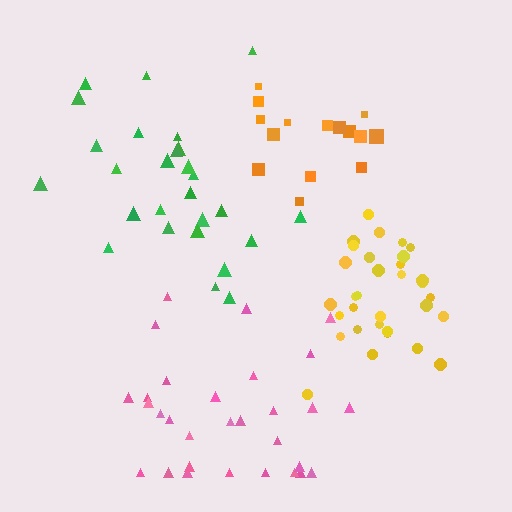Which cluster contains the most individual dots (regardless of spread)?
Yellow (32).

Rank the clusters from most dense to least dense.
yellow, orange, pink, green.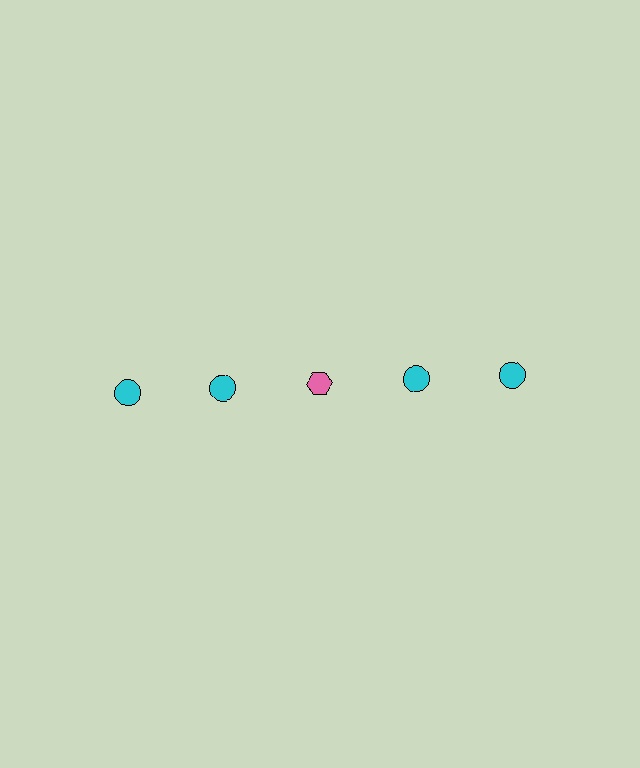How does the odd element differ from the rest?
It differs in both color (pink instead of cyan) and shape (hexagon instead of circle).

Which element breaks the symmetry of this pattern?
The pink hexagon in the top row, center column breaks the symmetry. All other shapes are cyan circles.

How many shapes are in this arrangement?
There are 5 shapes arranged in a grid pattern.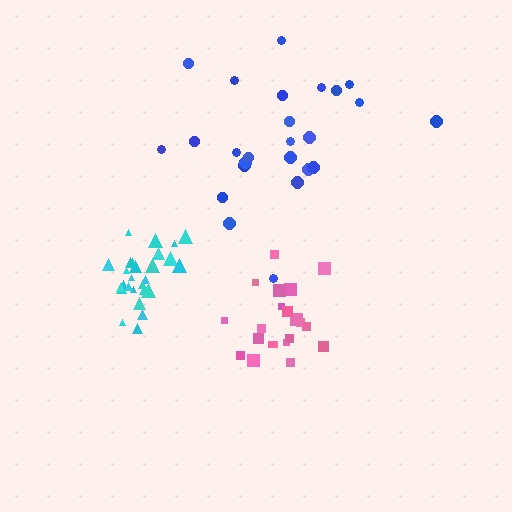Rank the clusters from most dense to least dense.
cyan, pink, blue.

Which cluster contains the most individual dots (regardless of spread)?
Cyan (27).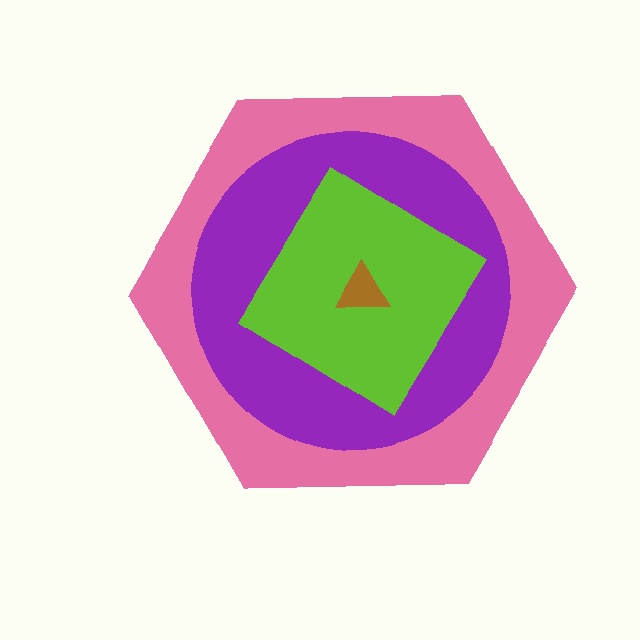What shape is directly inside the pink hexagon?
The purple circle.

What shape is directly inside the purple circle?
The lime diamond.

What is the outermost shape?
The pink hexagon.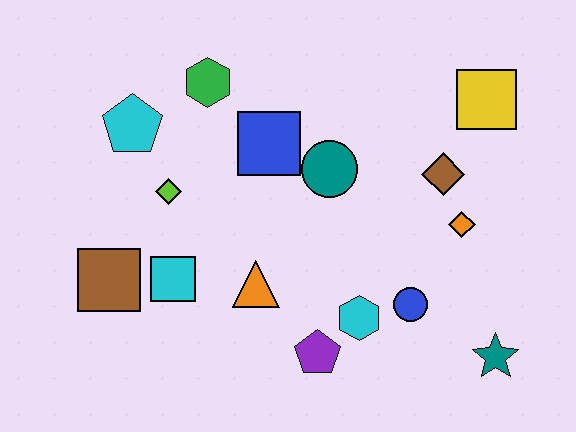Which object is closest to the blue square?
The teal circle is closest to the blue square.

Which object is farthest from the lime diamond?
The teal star is farthest from the lime diamond.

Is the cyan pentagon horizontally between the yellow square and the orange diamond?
No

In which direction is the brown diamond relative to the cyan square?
The brown diamond is to the right of the cyan square.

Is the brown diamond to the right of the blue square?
Yes